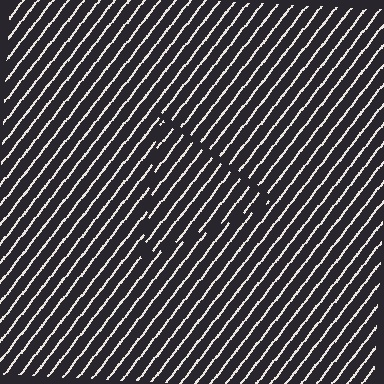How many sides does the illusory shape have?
3 sides — the line-ends trace a triangle.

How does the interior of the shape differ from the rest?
The interior of the shape contains the same grating, shifted by half a period — the contour is defined by the phase discontinuity where line-ends from the inner and outer gratings abut.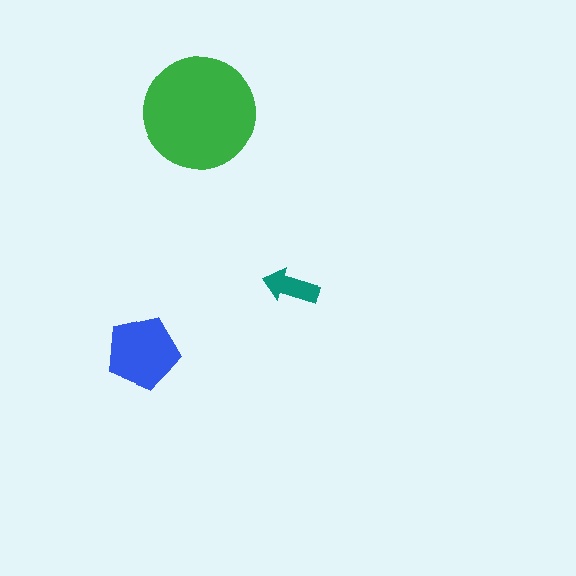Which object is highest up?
The green circle is topmost.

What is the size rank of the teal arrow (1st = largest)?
3rd.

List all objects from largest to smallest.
The green circle, the blue pentagon, the teal arrow.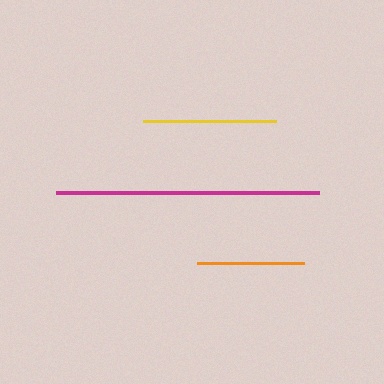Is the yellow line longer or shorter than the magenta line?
The magenta line is longer than the yellow line.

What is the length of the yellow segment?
The yellow segment is approximately 133 pixels long.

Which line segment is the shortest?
The orange line is the shortest at approximately 106 pixels.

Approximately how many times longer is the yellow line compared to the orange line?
The yellow line is approximately 1.3 times the length of the orange line.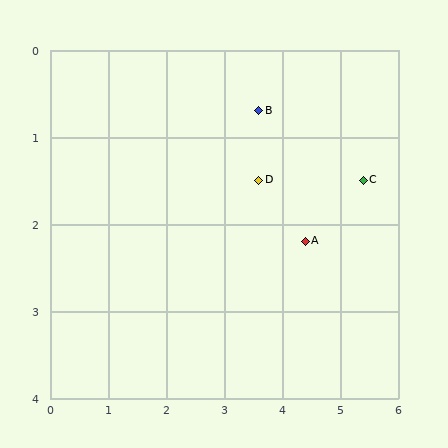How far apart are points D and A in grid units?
Points D and A are about 1.1 grid units apart.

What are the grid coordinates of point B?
Point B is at approximately (3.6, 0.7).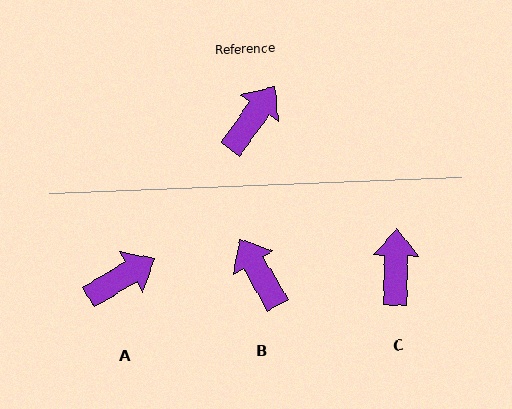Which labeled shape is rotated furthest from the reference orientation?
B, about 66 degrees away.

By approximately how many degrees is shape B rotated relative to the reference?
Approximately 66 degrees counter-clockwise.